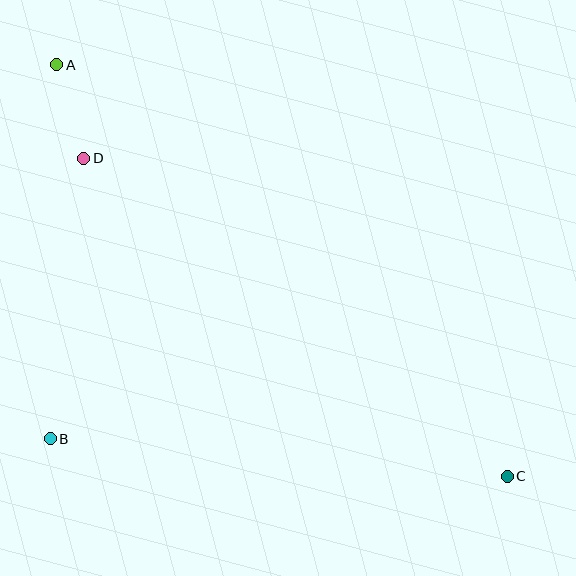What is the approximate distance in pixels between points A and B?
The distance between A and B is approximately 374 pixels.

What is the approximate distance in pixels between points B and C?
The distance between B and C is approximately 458 pixels.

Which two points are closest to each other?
Points A and D are closest to each other.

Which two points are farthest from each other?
Points A and C are farthest from each other.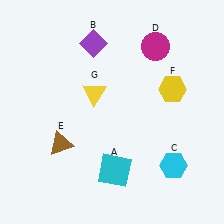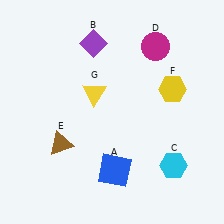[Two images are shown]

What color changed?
The square (A) changed from cyan in Image 1 to blue in Image 2.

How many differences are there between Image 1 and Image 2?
There is 1 difference between the two images.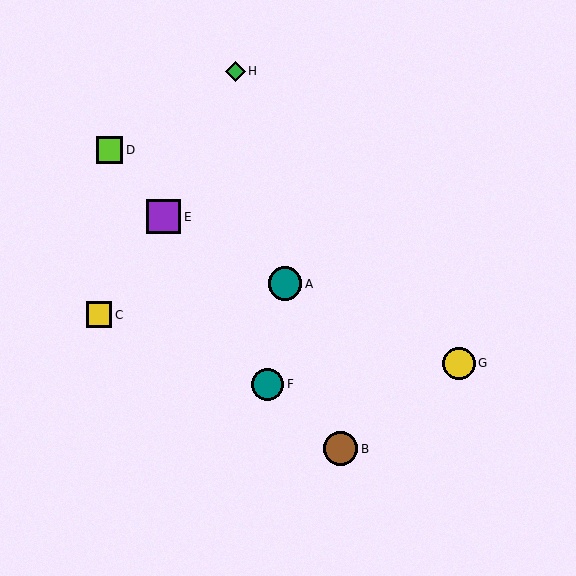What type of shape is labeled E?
Shape E is a purple square.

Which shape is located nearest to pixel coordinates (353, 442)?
The brown circle (labeled B) at (341, 449) is nearest to that location.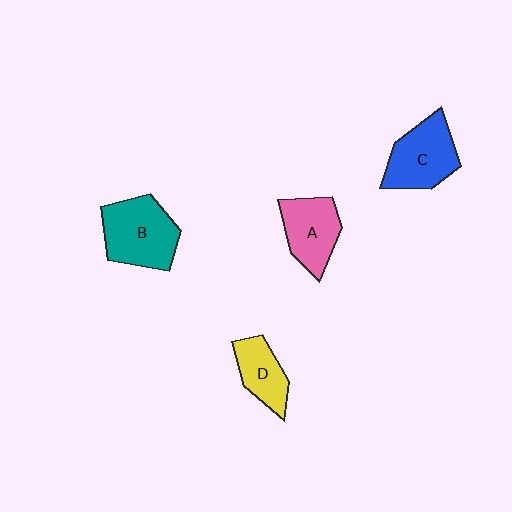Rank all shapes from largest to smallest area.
From largest to smallest: B (teal), C (blue), A (pink), D (yellow).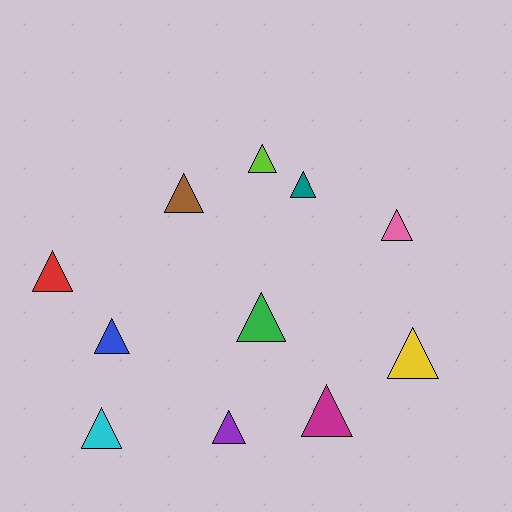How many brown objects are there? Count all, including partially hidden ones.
There is 1 brown object.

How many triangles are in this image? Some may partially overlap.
There are 11 triangles.